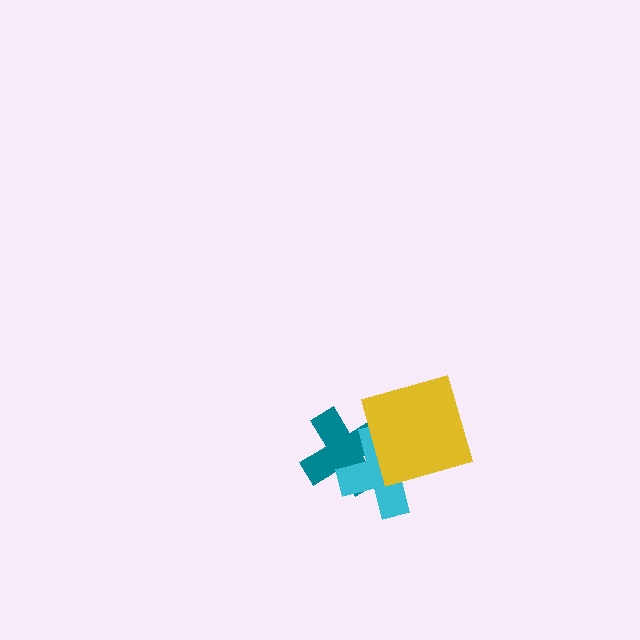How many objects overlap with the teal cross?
2 objects overlap with the teal cross.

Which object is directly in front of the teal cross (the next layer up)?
The cyan cross is directly in front of the teal cross.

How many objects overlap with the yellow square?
2 objects overlap with the yellow square.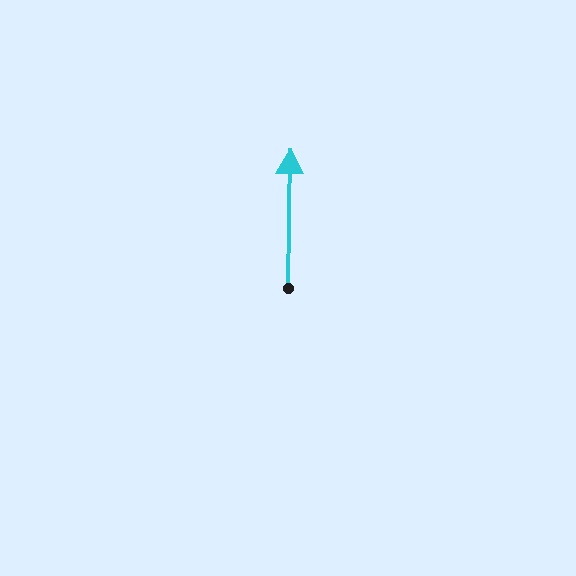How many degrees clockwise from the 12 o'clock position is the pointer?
Approximately 1 degrees.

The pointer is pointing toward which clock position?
Roughly 12 o'clock.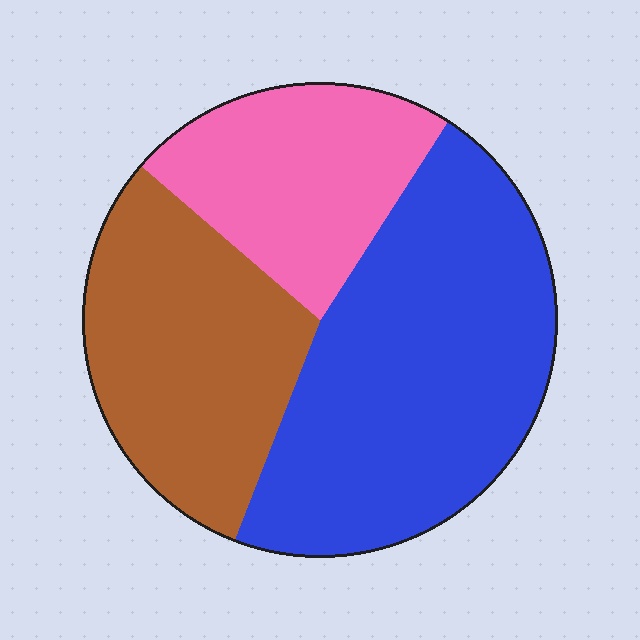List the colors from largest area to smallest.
From largest to smallest: blue, brown, pink.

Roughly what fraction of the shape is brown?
Brown takes up between a sixth and a third of the shape.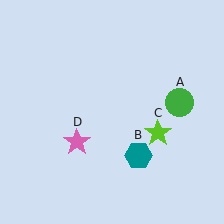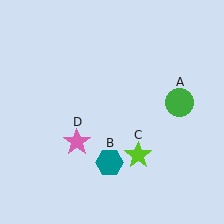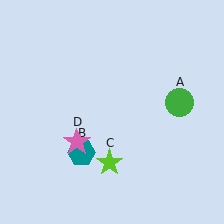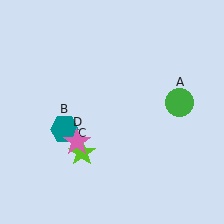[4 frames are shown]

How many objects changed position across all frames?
2 objects changed position: teal hexagon (object B), lime star (object C).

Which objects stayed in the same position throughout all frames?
Green circle (object A) and pink star (object D) remained stationary.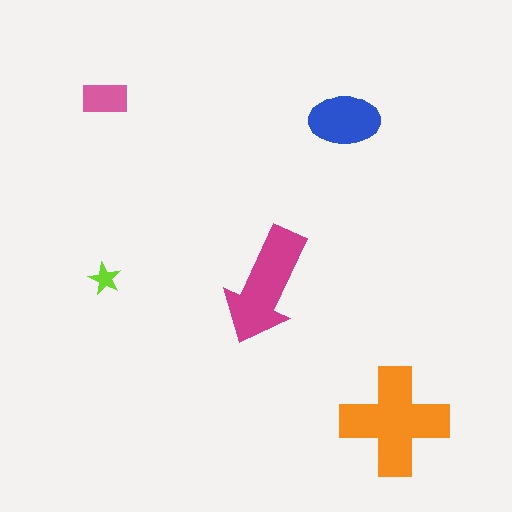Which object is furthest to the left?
The pink rectangle is leftmost.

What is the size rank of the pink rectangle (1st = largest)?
4th.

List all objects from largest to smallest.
The orange cross, the magenta arrow, the blue ellipse, the pink rectangle, the lime star.